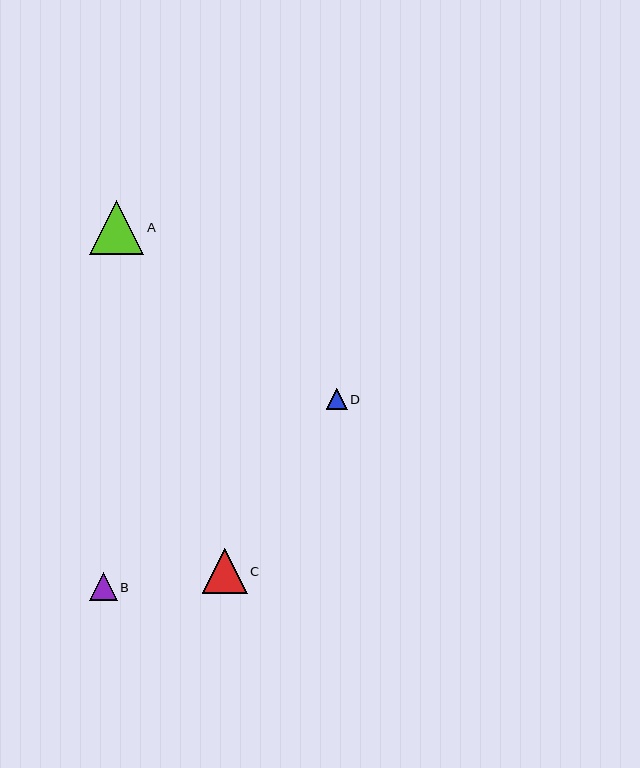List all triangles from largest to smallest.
From largest to smallest: A, C, B, D.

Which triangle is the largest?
Triangle A is the largest with a size of approximately 54 pixels.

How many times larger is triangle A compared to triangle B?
Triangle A is approximately 1.9 times the size of triangle B.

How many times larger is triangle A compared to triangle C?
Triangle A is approximately 1.2 times the size of triangle C.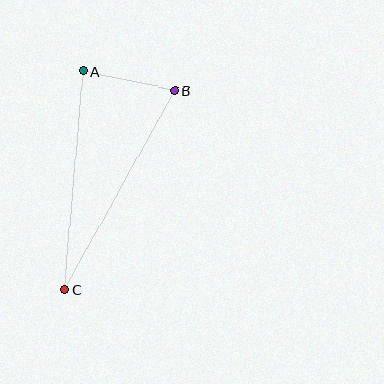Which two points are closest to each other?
Points A and B are closest to each other.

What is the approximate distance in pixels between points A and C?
The distance between A and C is approximately 219 pixels.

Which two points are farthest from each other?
Points B and C are farthest from each other.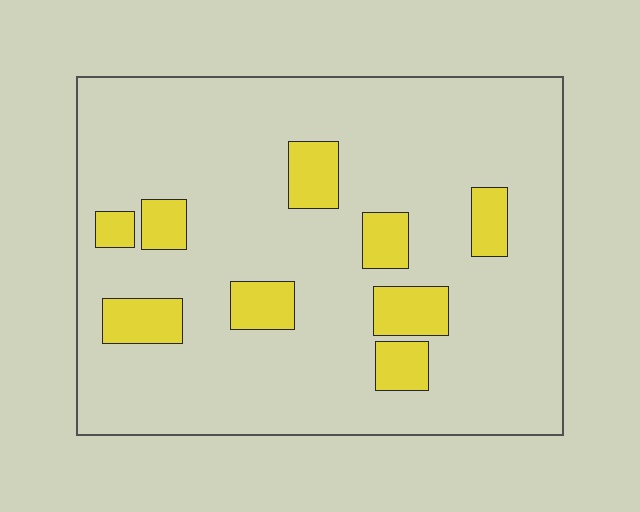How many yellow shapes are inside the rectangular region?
9.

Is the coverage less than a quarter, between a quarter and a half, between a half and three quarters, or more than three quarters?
Less than a quarter.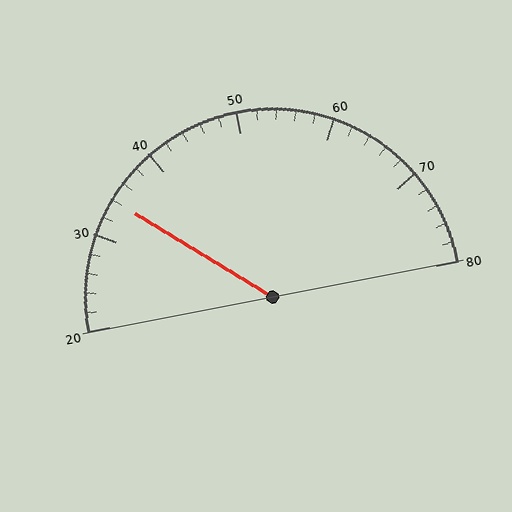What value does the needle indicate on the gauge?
The needle indicates approximately 34.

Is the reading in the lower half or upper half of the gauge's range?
The reading is in the lower half of the range (20 to 80).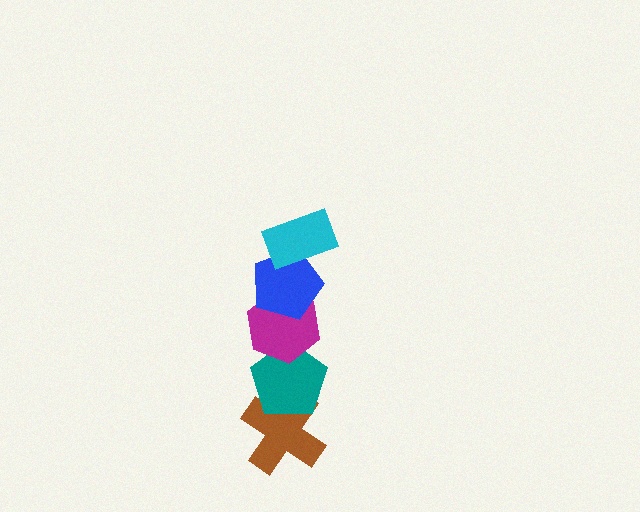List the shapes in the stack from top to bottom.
From top to bottom: the cyan rectangle, the blue pentagon, the magenta hexagon, the teal pentagon, the brown cross.